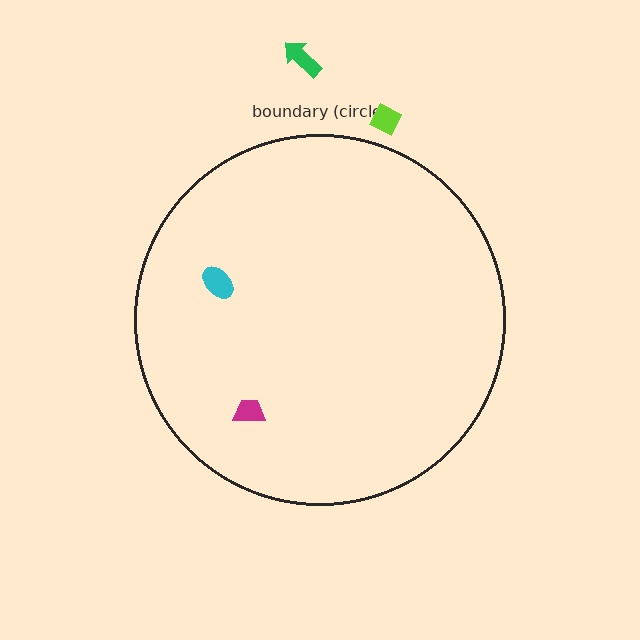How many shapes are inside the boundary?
2 inside, 2 outside.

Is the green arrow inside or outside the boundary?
Outside.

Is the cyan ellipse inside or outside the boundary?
Inside.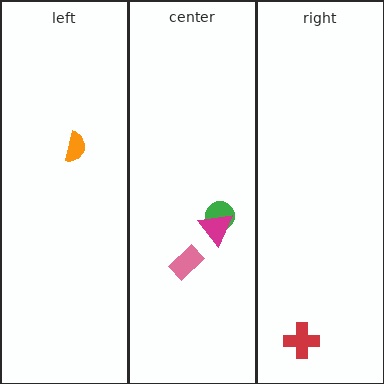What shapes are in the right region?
The red cross.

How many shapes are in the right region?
1.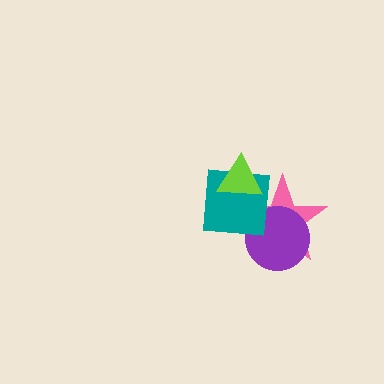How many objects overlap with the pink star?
3 objects overlap with the pink star.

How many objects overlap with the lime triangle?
2 objects overlap with the lime triangle.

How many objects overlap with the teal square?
3 objects overlap with the teal square.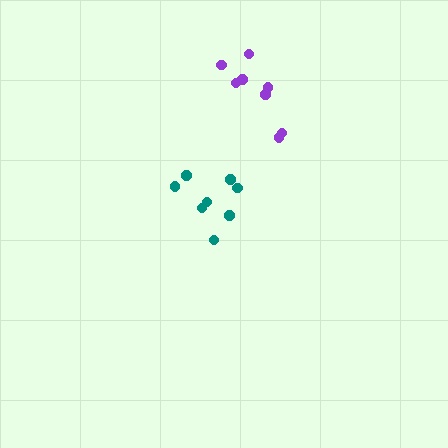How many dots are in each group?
Group 1: 8 dots, Group 2: 8 dots (16 total).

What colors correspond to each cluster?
The clusters are colored: teal, purple.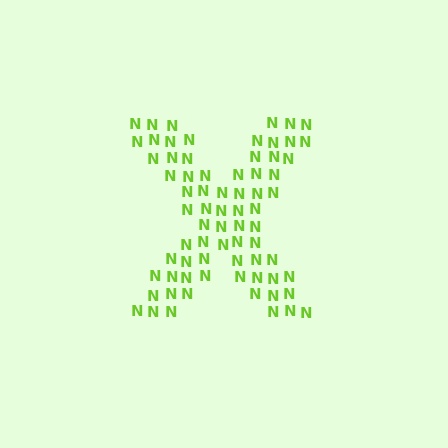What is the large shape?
The large shape is the letter X.